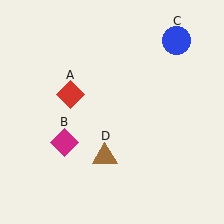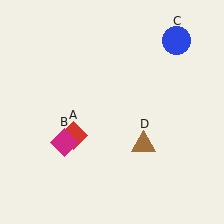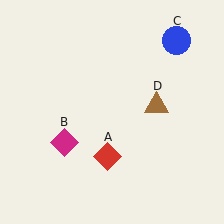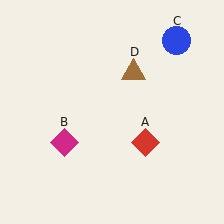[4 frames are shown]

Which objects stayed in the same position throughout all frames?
Magenta diamond (object B) and blue circle (object C) remained stationary.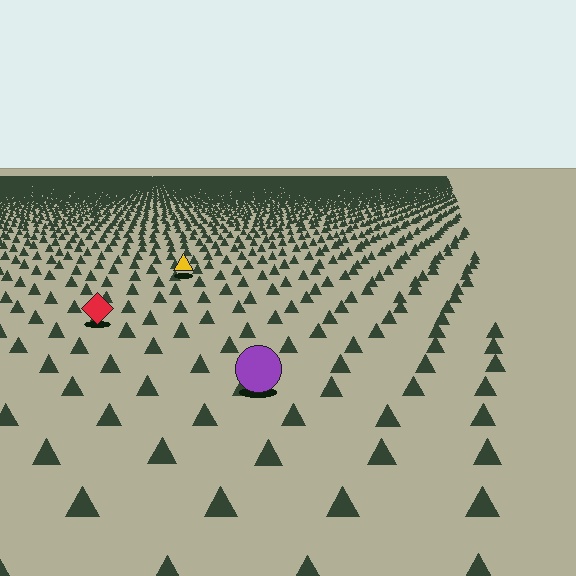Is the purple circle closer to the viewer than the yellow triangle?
Yes. The purple circle is closer — you can tell from the texture gradient: the ground texture is coarser near it.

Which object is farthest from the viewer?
The yellow triangle is farthest from the viewer. It appears smaller and the ground texture around it is denser.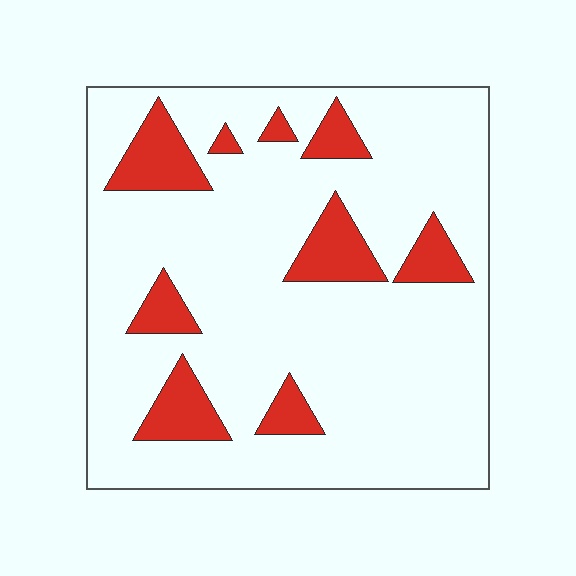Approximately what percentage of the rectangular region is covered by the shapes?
Approximately 15%.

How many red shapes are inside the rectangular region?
9.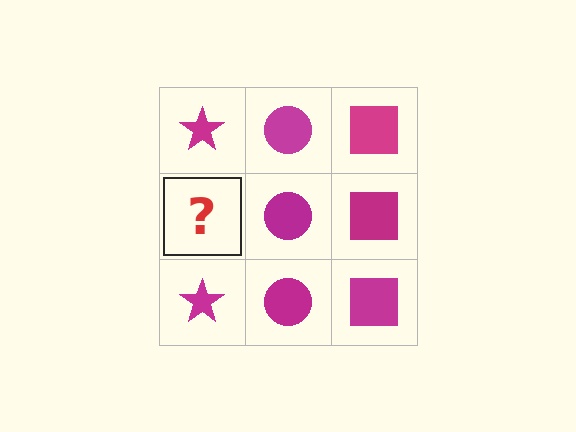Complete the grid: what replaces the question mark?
The question mark should be replaced with a magenta star.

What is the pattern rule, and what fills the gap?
The rule is that each column has a consistent shape. The gap should be filled with a magenta star.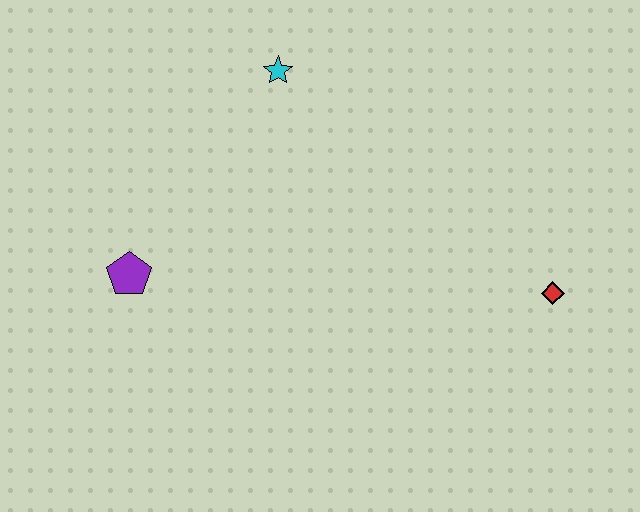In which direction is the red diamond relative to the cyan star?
The red diamond is to the right of the cyan star.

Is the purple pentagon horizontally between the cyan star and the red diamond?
No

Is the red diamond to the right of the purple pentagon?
Yes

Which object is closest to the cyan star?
The purple pentagon is closest to the cyan star.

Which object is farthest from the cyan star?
The red diamond is farthest from the cyan star.